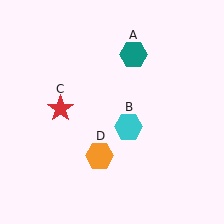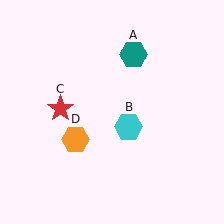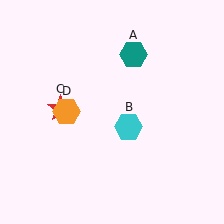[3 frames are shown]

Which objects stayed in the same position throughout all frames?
Teal hexagon (object A) and cyan hexagon (object B) and red star (object C) remained stationary.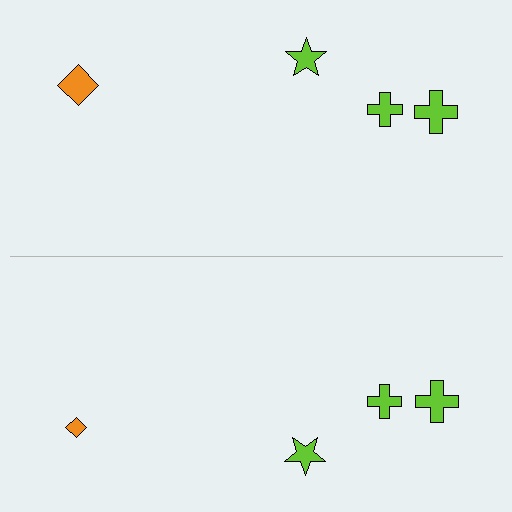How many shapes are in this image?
There are 8 shapes in this image.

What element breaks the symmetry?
The orange diamond on the bottom side has a different size than its mirror counterpart.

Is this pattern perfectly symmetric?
No, the pattern is not perfectly symmetric. The orange diamond on the bottom side has a different size than its mirror counterpart.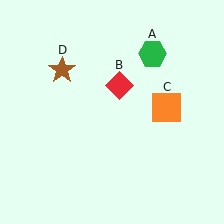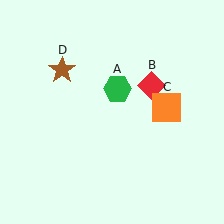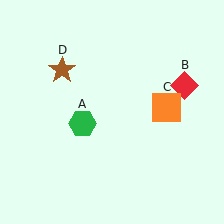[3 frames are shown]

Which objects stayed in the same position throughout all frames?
Orange square (object C) and brown star (object D) remained stationary.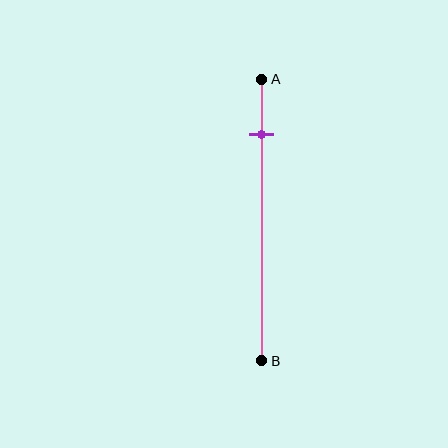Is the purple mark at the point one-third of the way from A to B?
No, the mark is at about 20% from A, not at the 33% one-third point.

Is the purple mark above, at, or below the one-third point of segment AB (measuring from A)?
The purple mark is above the one-third point of segment AB.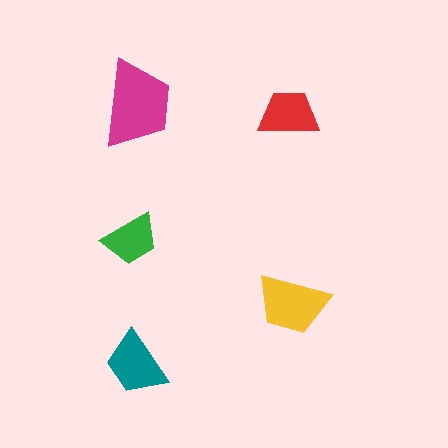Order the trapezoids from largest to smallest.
the magenta one, the yellow one, the teal one, the red one, the green one.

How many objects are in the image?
There are 5 objects in the image.